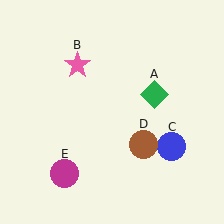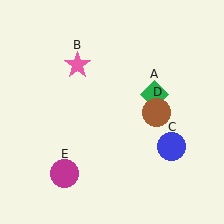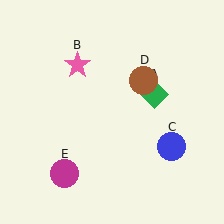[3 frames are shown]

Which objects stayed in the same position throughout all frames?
Green diamond (object A) and pink star (object B) and blue circle (object C) and magenta circle (object E) remained stationary.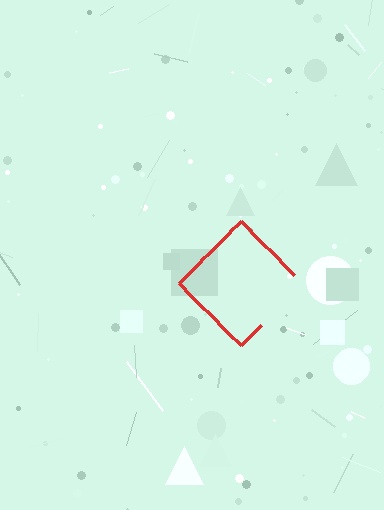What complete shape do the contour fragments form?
The contour fragments form a diamond.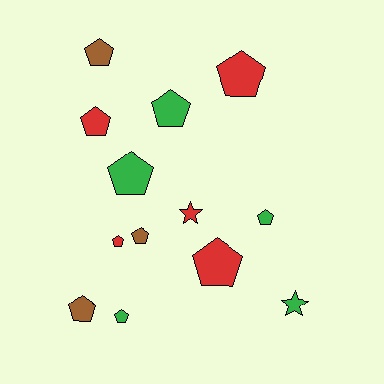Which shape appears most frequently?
Pentagon, with 11 objects.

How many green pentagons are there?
There are 4 green pentagons.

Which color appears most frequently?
Green, with 5 objects.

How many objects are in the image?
There are 13 objects.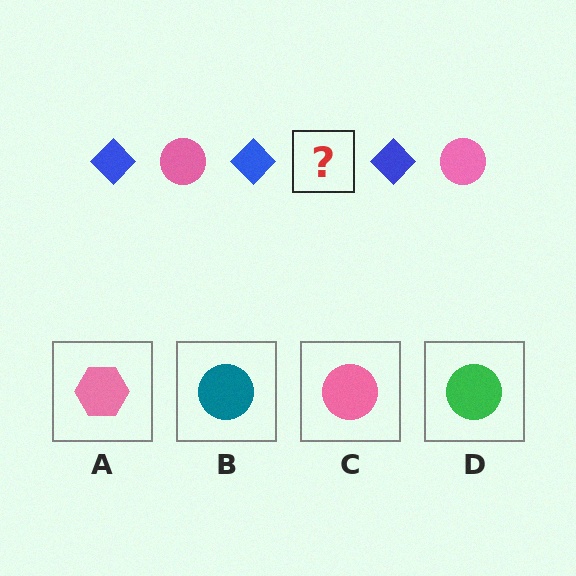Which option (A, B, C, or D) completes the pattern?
C.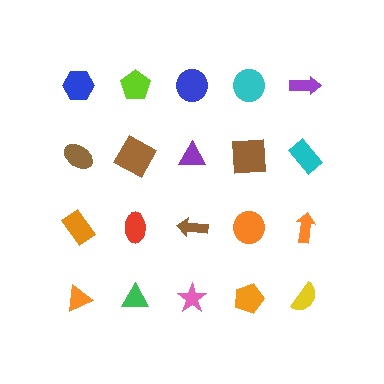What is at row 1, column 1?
A blue hexagon.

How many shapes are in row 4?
5 shapes.